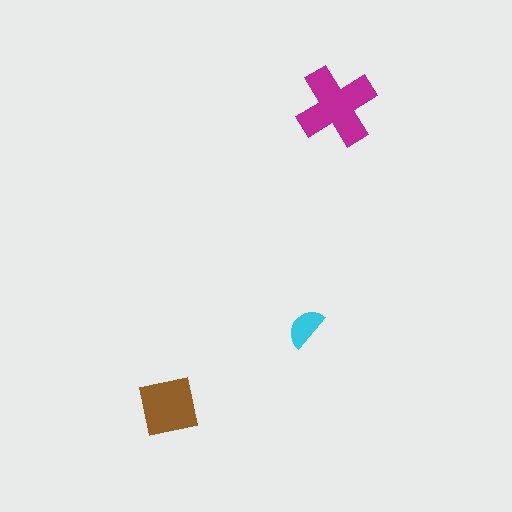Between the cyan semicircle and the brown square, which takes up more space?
The brown square.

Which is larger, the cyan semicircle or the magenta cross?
The magenta cross.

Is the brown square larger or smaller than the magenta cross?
Smaller.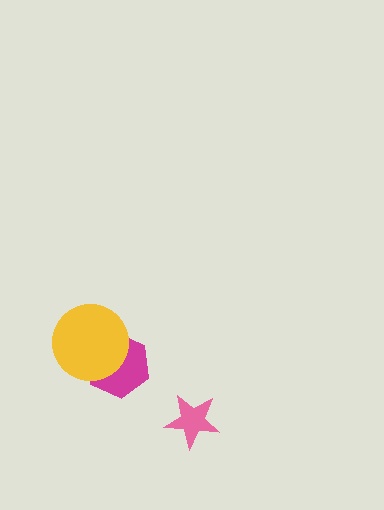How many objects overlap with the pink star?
0 objects overlap with the pink star.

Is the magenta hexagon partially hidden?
Yes, it is partially covered by another shape.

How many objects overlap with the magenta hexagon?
1 object overlaps with the magenta hexagon.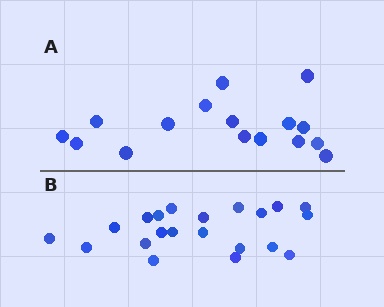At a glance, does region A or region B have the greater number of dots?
Region B (the bottom region) has more dots.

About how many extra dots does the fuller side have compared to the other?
Region B has about 5 more dots than region A.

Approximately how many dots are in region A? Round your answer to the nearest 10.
About 20 dots. (The exact count is 16, which rounds to 20.)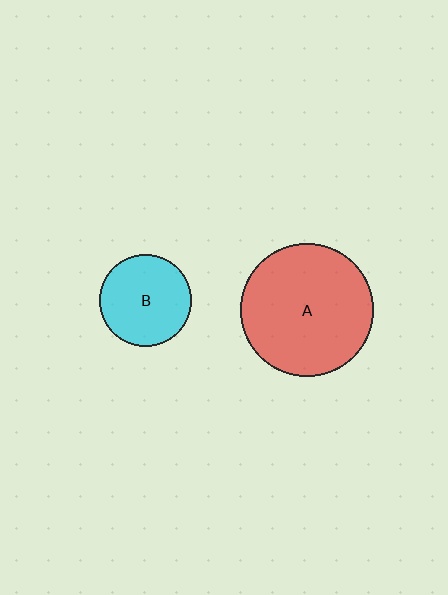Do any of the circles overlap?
No, none of the circles overlap.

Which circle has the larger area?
Circle A (red).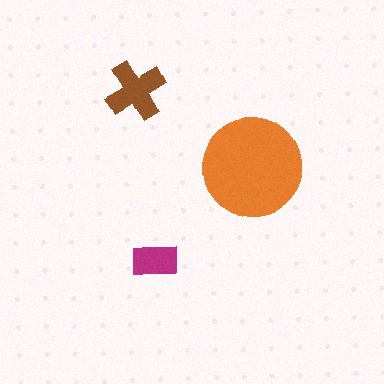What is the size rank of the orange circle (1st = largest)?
1st.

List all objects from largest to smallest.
The orange circle, the brown cross, the magenta rectangle.